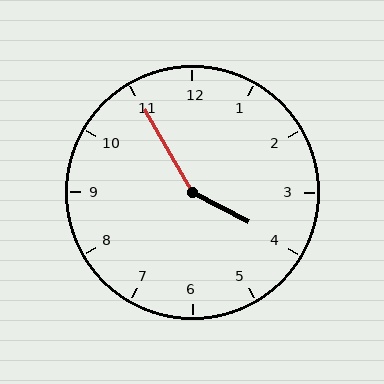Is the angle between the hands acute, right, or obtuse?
It is obtuse.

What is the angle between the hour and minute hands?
Approximately 148 degrees.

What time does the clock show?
3:55.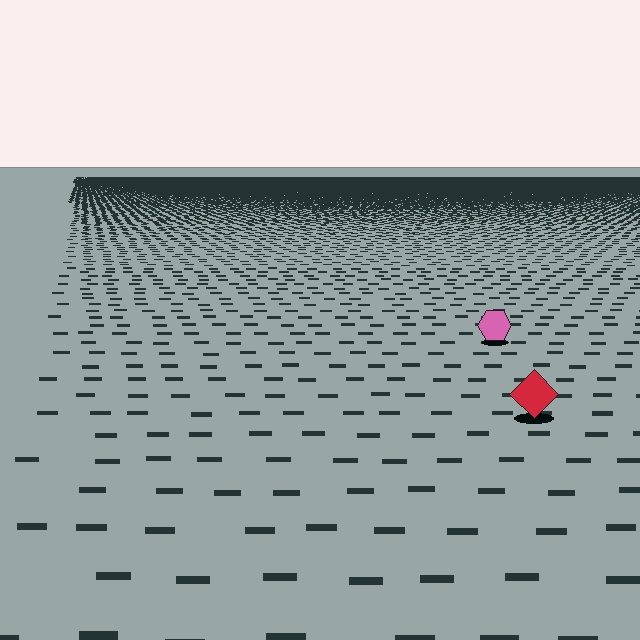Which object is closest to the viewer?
The red diamond is closest. The texture marks near it are larger and more spread out.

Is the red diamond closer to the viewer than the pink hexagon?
Yes. The red diamond is closer — you can tell from the texture gradient: the ground texture is coarser near it.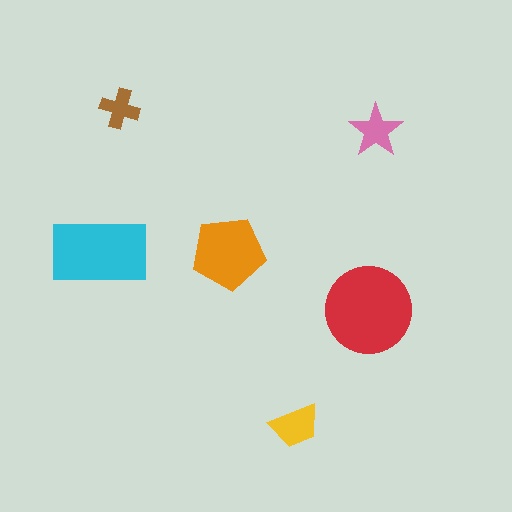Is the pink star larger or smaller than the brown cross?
Larger.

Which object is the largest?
The red circle.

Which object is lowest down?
The yellow trapezoid is bottommost.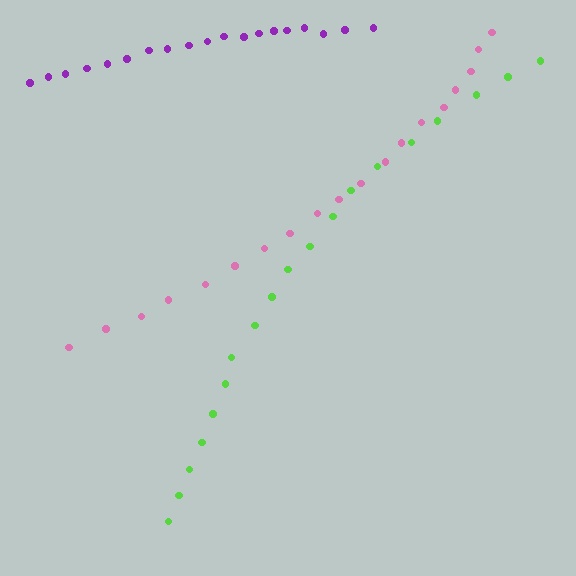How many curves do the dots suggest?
There are 3 distinct paths.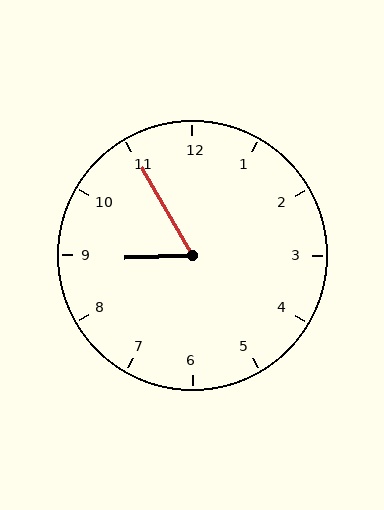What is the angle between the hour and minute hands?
Approximately 62 degrees.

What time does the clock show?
8:55.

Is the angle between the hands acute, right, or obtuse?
It is acute.